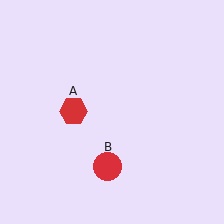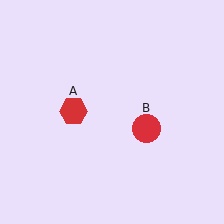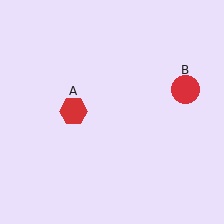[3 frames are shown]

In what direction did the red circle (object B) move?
The red circle (object B) moved up and to the right.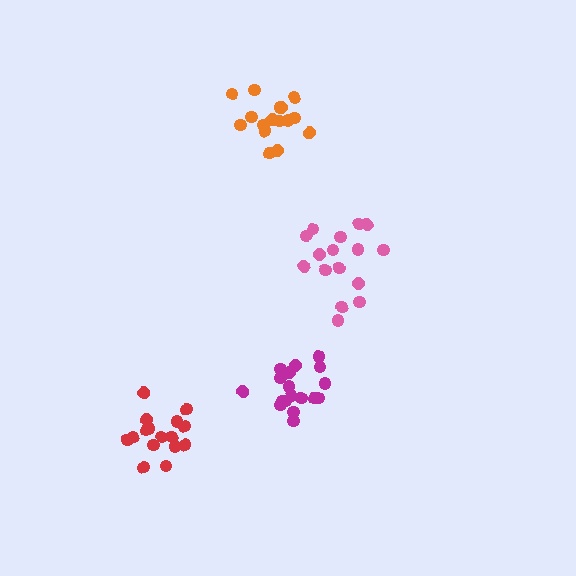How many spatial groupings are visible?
There are 4 spatial groupings.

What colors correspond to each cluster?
The clusters are colored: red, orange, pink, magenta.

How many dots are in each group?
Group 1: 16 dots, Group 2: 16 dots, Group 3: 16 dots, Group 4: 18 dots (66 total).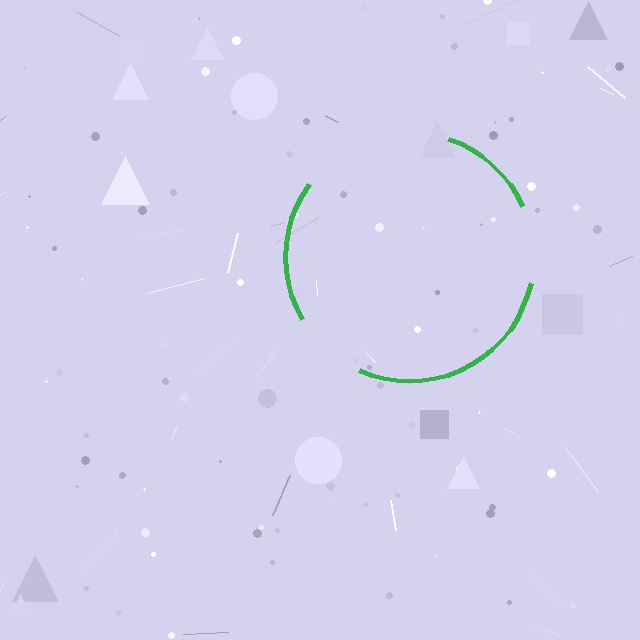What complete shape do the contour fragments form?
The contour fragments form a circle.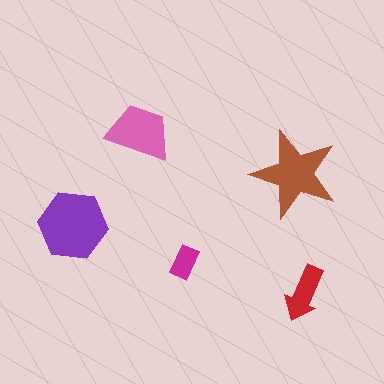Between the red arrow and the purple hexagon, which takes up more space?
The purple hexagon.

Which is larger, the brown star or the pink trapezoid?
The brown star.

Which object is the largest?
The purple hexagon.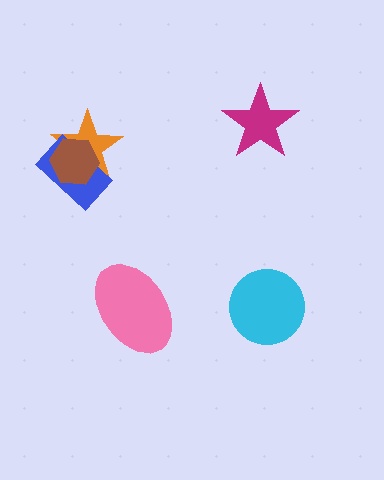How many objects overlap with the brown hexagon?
2 objects overlap with the brown hexagon.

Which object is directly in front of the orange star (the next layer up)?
The blue rectangle is directly in front of the orange star.